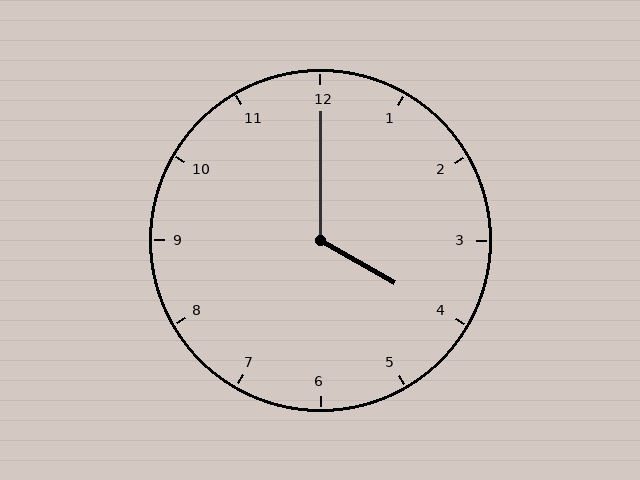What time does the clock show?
4:00.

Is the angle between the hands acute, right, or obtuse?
It is obtuse.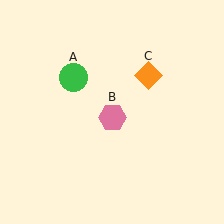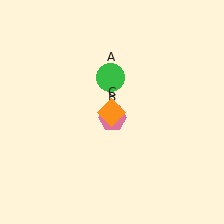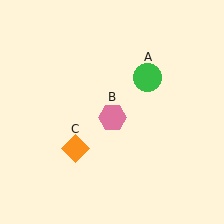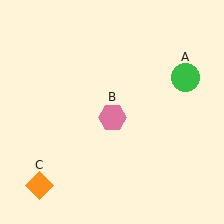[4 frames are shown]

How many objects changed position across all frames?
2 objects changed position: green circle (object A), orange diamond (object C).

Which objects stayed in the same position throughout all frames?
Pink hexagon (object B) remained stationary.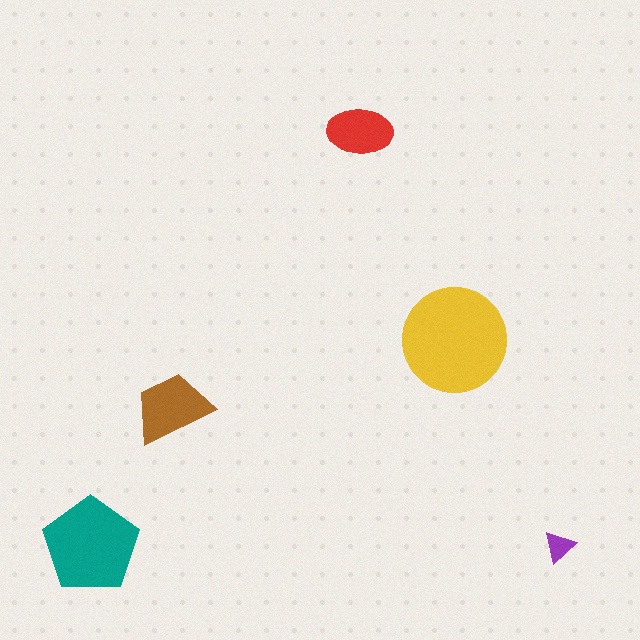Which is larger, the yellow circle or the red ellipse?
The yellow circle.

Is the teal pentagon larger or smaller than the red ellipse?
Larger.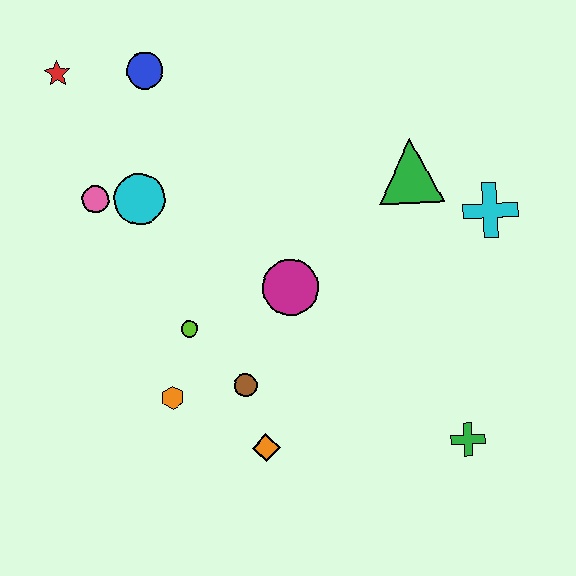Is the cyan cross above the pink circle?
No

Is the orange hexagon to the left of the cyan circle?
No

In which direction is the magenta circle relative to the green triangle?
The magenta circle is to the left of the green triangle.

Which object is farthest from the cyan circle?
The green cross is farthest from the cyan circle.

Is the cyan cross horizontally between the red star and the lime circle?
No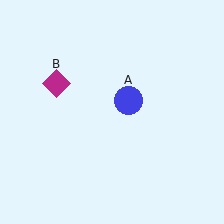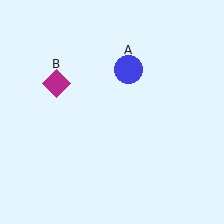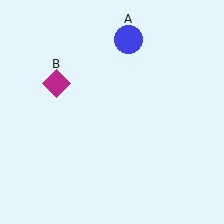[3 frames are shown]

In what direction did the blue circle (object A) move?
The blue circle (object A) moved up.